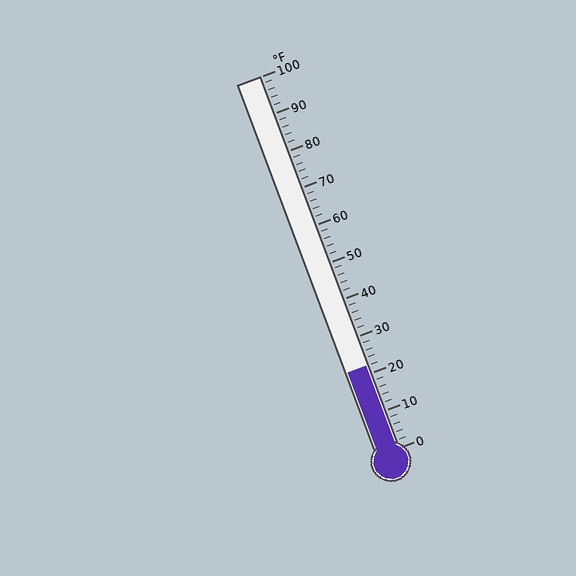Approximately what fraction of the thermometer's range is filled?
The thermometer is filled to approximately 20% of its range.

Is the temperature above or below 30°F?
The temperature is below 30°F.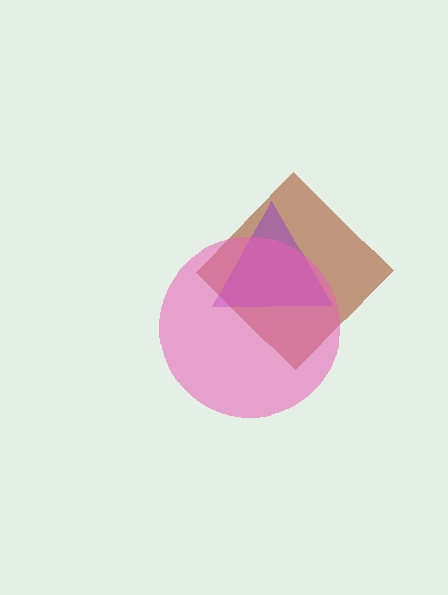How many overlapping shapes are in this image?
There are 3 overlapping shapes in the image.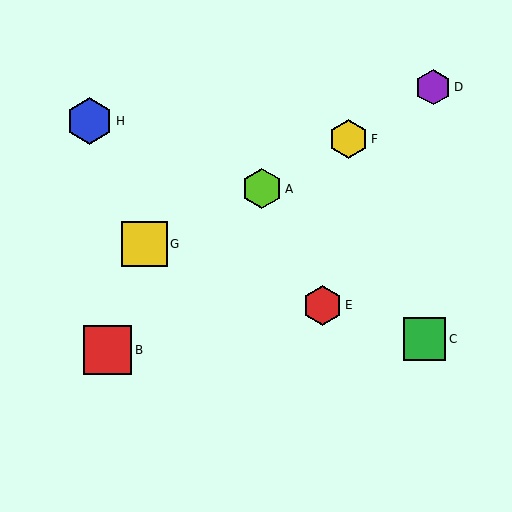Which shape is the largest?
The red square (labeled B) is the largest.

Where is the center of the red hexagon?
The center of the red hexagon is at (322, 305).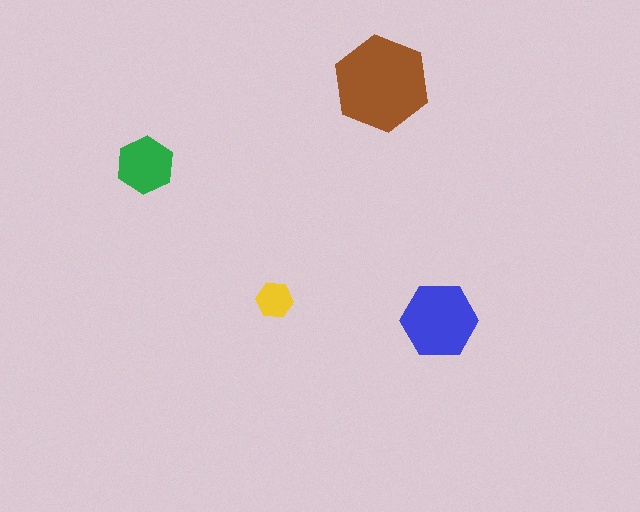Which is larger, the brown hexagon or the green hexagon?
The brown one.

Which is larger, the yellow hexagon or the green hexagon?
The green one.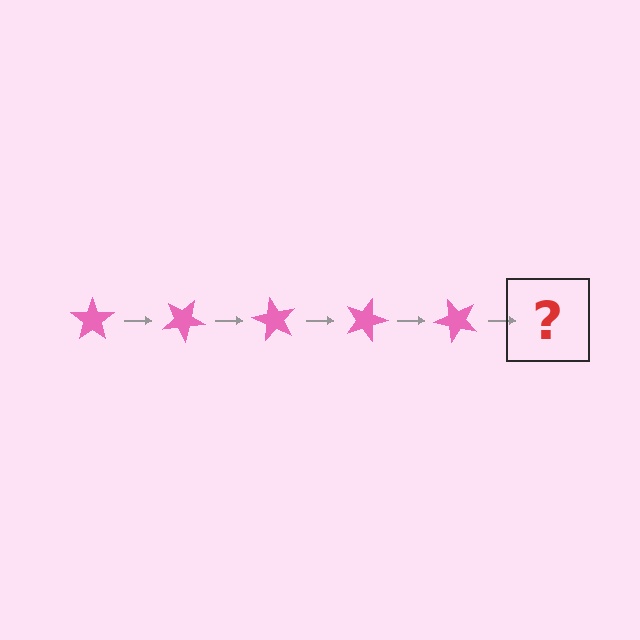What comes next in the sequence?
The next element should be a pink star rotated 150 degrees.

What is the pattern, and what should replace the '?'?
The pattern is that the star rotates 30 degrees each step. The '?' should be a pink star rotated 150 degrees.